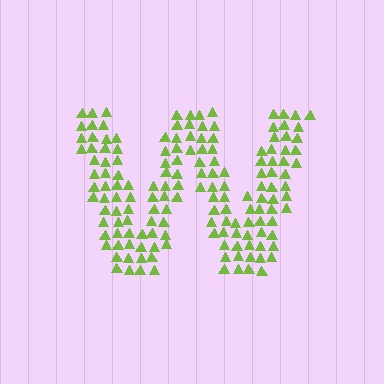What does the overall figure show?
The overall figure shows the letter W.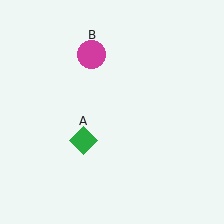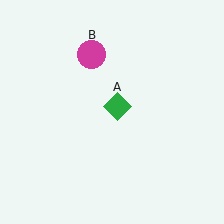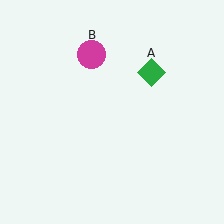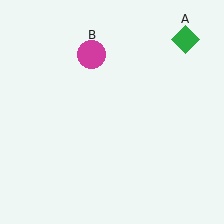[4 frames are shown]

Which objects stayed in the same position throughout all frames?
Magenta circle (object B) remained stationary.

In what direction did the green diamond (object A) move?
The green diamond (object A) moved up and to the right.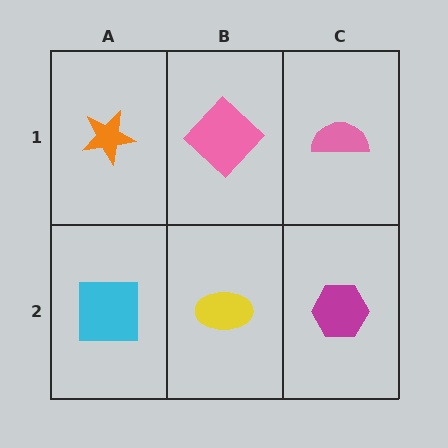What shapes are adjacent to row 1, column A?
A cyan square (row 2, column A), a pink diamond (row 1, column B).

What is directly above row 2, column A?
An orange star.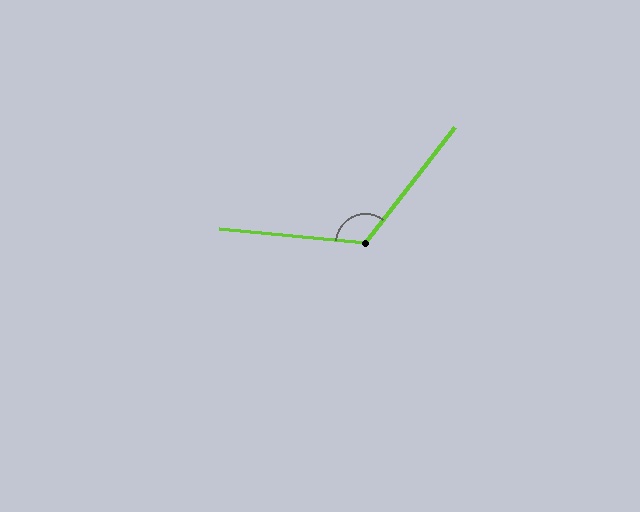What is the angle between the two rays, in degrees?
Approximately 122 degrees.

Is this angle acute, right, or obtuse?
It is obtuse.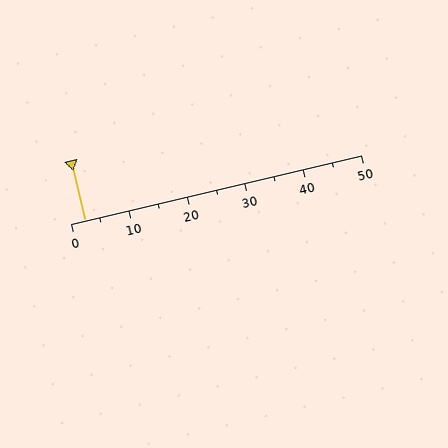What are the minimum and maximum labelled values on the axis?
The axis runs from 0 to 50.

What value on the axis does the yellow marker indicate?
The marker indicates approximately 2.5.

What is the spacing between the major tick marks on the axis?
The major ticks are spaced 10 apart.